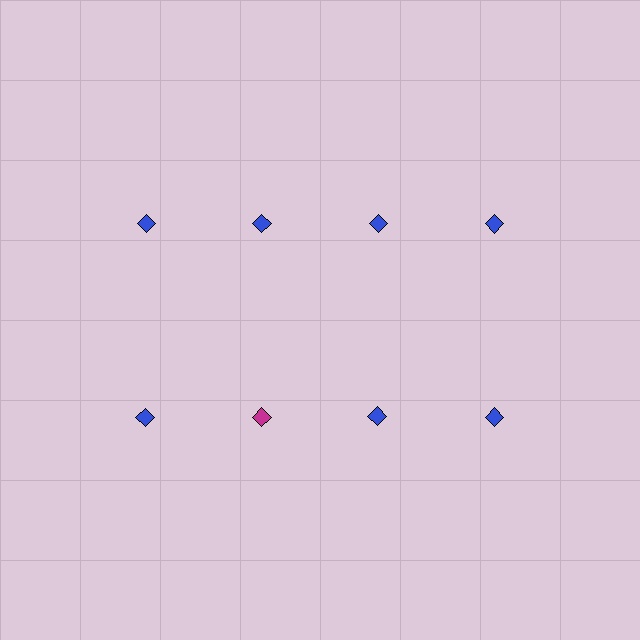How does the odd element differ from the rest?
It has a different color: magenta instead of blue.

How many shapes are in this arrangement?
There are 8 shapes arranged in a grid pattern.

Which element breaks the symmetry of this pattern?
The magenta diamond in the second row, second from left column breaks the symmetry. All other shapes are blue diamonds.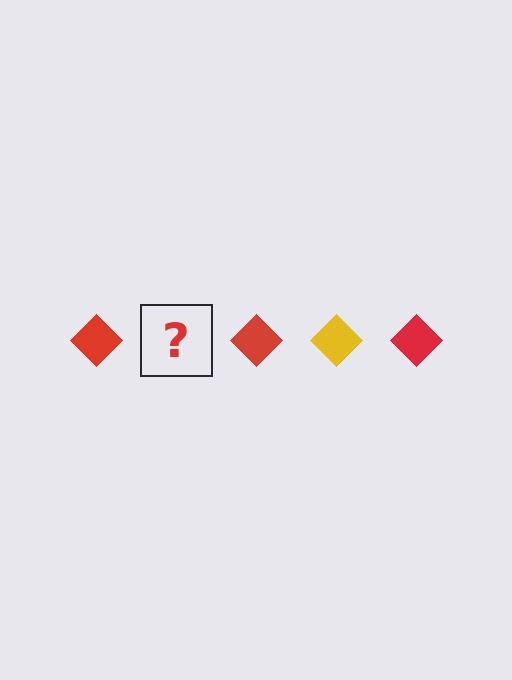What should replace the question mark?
The question mark should be replaced with a yellow diamond.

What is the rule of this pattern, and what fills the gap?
The rule is that the pattern cycles through red, yellow diamonds. The gap should be filled with a yellow diamond.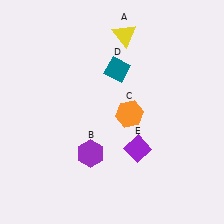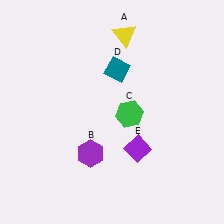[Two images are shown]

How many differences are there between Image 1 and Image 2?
There is 1 difference between the two images.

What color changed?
The hexagon (C) changed from orange in Image 1 to green in Image 2.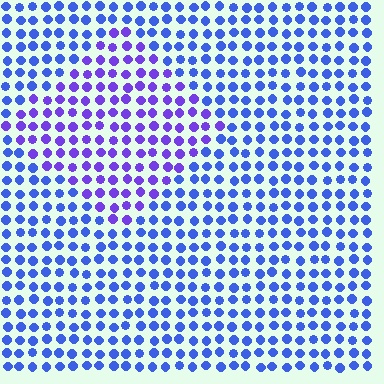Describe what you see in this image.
The image is filled with small blue elements in a uniform arrangement. A diamond-shaped region is visible where the elements are tinted to a slightly different hue, forming a subtle color boundary.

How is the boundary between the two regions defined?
The boundary is defined purely by a slight shift in hue (about 33 degrees). Spacing, size, and orientation are identical on both sides.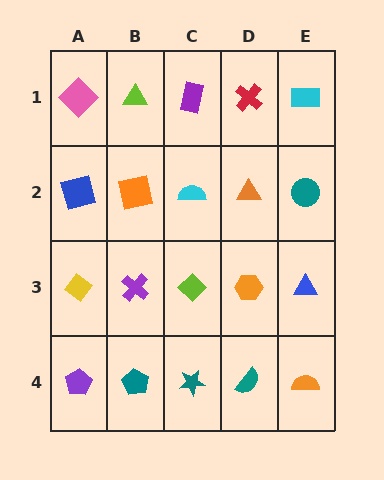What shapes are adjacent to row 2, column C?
A purple rectangle (row 1, column C), a lime diamond (row 3, column C), an orange square (row 2, column B), an orange triangle (row 2, column D).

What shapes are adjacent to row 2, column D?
A red cross (row 1, column D), an orange hexagon (row 3, column D), a cyan semicircle (row 2, column C), a teal circle (row 2, column E).